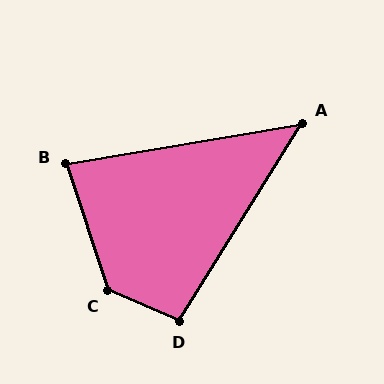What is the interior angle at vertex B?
Approximately 81 degrees (acute).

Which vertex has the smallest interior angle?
A, at approximately 49 degrees.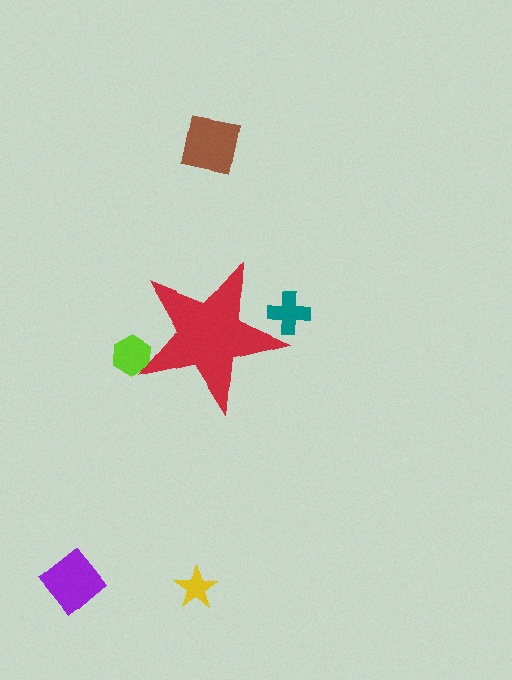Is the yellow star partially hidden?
No, the yellow star is fully visible.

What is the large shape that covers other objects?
A red star.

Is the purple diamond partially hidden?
No, the purple diamond is fully visible.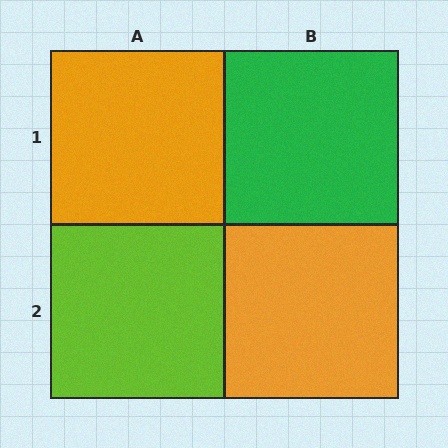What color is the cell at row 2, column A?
Lime.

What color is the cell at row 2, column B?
Orange.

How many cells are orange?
2 cells are orange.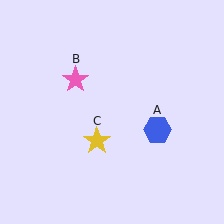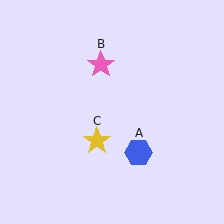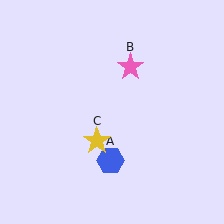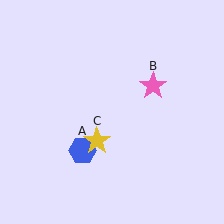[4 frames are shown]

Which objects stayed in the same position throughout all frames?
Yellow star (object C) remained stationary.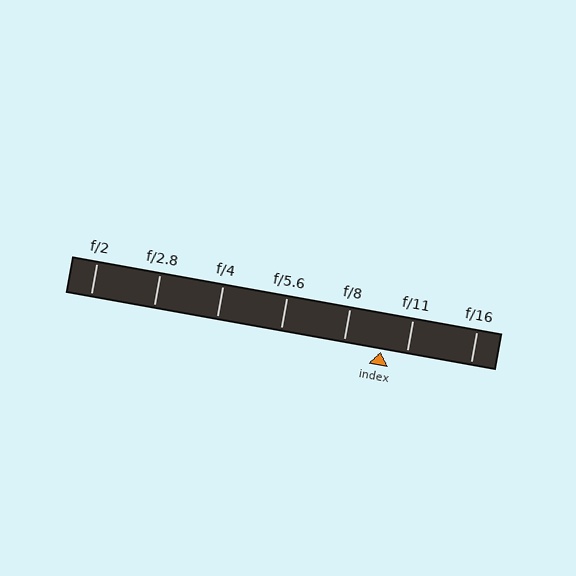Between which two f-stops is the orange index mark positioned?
The index mark is between f/8 and f/11.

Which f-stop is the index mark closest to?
The index mark is closest to f/11.